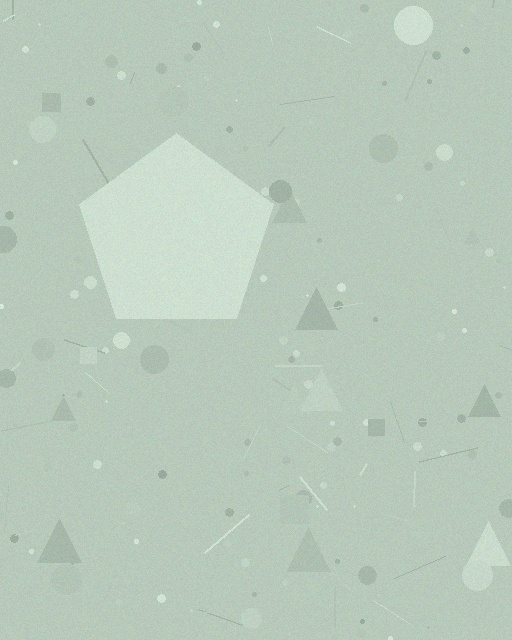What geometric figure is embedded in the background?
A pentagon is embedded in the background.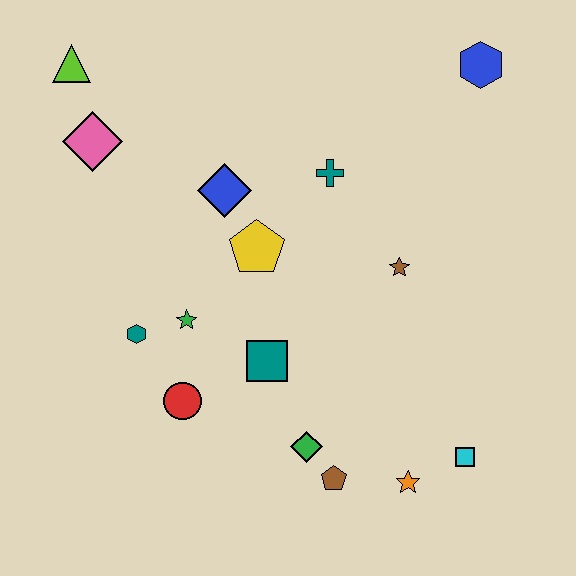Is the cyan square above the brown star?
No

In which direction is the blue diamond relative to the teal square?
The blue diamond is above the teal square.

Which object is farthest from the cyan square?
The lime triangle is farthest from the cyan square.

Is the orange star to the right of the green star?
Yes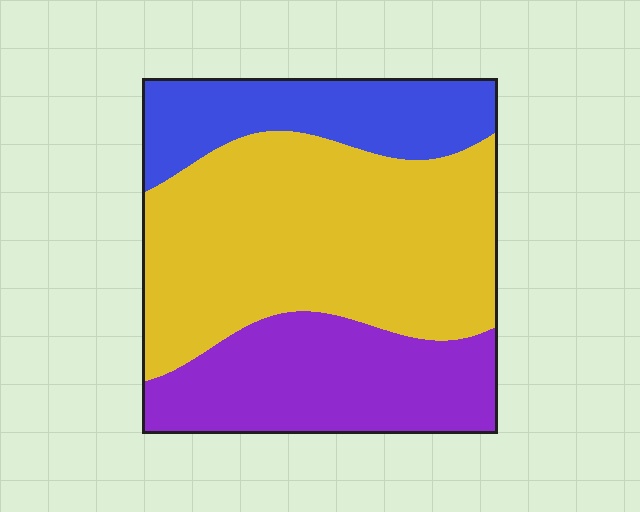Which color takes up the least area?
Blue, at roughly 20%.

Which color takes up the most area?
Yellow, at roughly 50%.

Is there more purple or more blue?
Purple.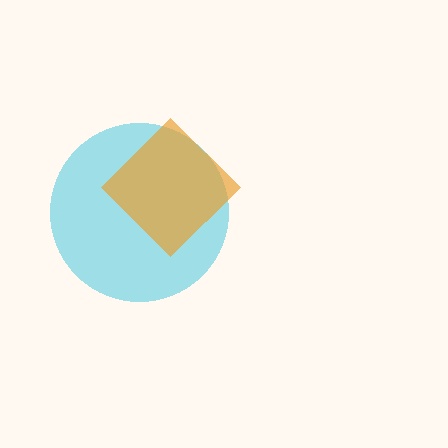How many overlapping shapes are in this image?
There are 2 overlapping shapes in the image.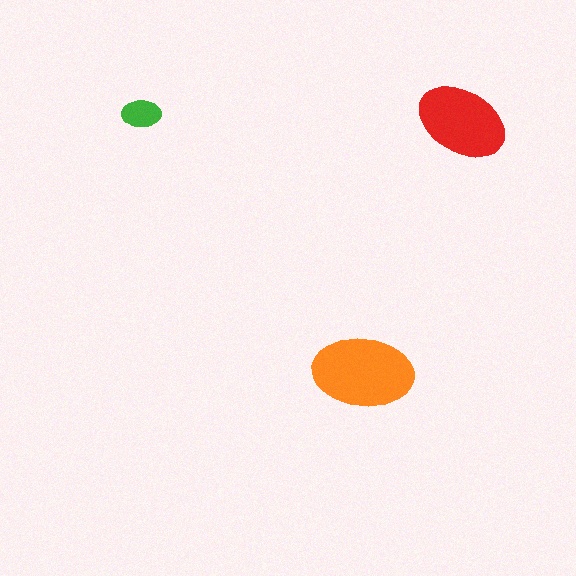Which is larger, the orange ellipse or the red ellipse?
The orange one.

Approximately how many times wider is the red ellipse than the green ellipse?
About 2.5 times wider.